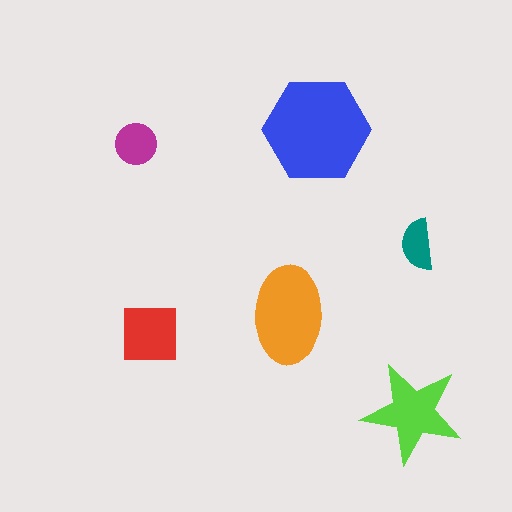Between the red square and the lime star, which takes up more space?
The lime star.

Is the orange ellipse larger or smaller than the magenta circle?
Larger.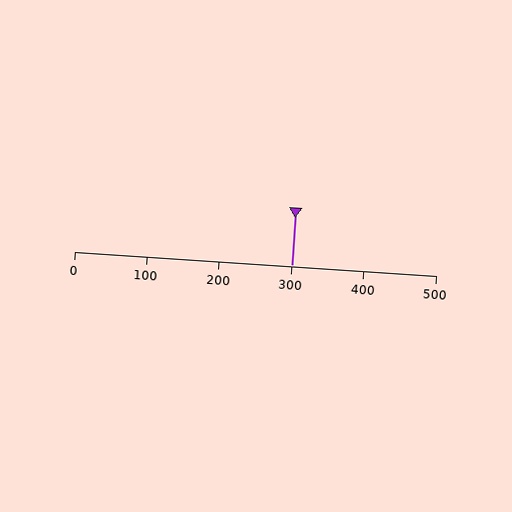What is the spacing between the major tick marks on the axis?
The major ticks are spaced 100 apart.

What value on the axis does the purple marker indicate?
The marker indicates approximately 300.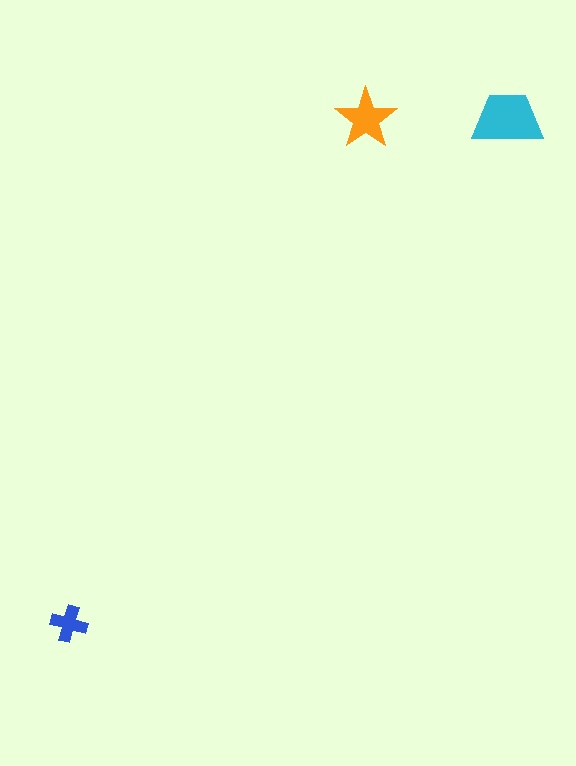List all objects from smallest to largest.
The blue cross, the orange star, the cyan trapezoid.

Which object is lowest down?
The blue cross is bottommost.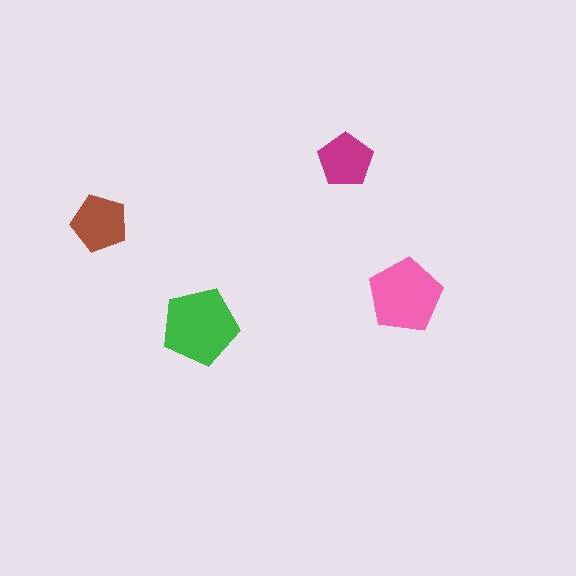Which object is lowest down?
The green pentagon is bottommost.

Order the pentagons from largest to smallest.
the green one, the pink one, the brown one, the magenta one.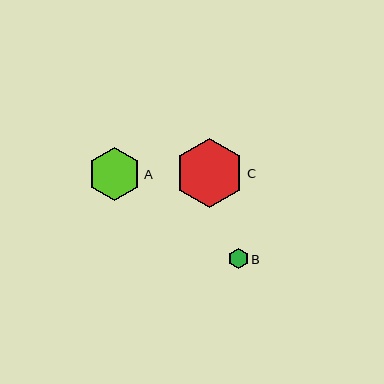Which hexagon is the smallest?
Hexagon B is the smallest with a size of approximately 20 pixels.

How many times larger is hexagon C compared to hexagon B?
Hexagon C is approximately 3.4 times the size of hexagon B.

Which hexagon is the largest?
Hexagon C is the largest with a size of approximately 69 pixels.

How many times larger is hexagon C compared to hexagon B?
Hexagon C is approximately 3.4 times the size of hexagon B.